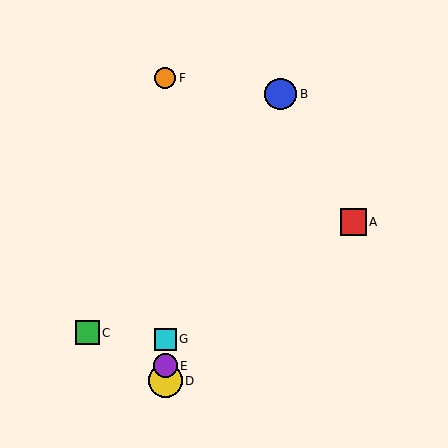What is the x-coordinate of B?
Object B is at x≈281.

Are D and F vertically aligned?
Yes, both are at x≈165.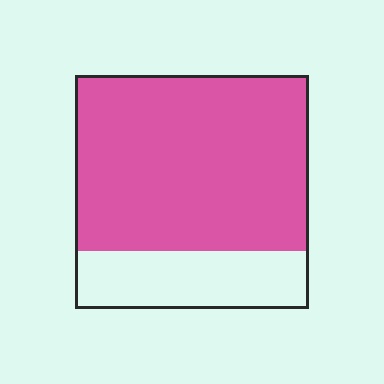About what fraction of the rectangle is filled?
About three quarters (3/4).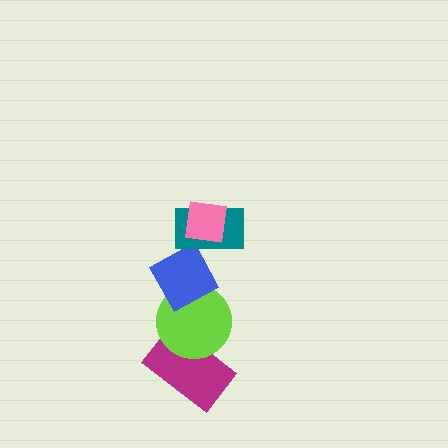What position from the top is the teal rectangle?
The teal rectangle is 2nd from the top.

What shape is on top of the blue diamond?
The teal rectangle is on top of the blue diamond.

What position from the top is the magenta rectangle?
The magenta rectangle is 5th from the top.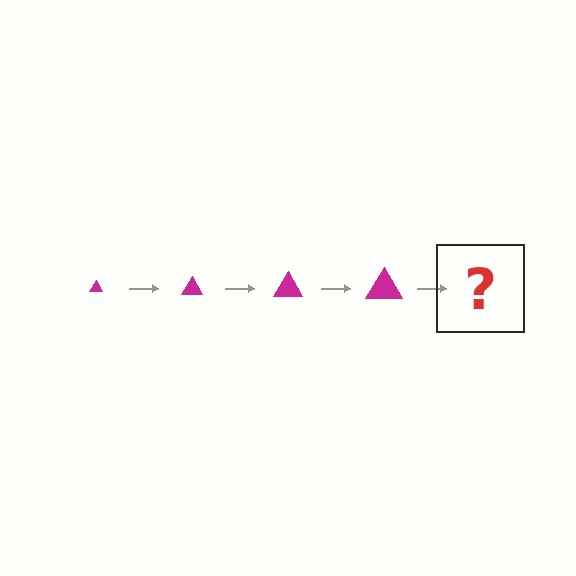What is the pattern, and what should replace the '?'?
The pattern is that the triangle gets progressively larger each step. The '?' should be a magenta triangle, larger than the previous one.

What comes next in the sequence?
The next element should be a magenta triangle, larger than the previous one.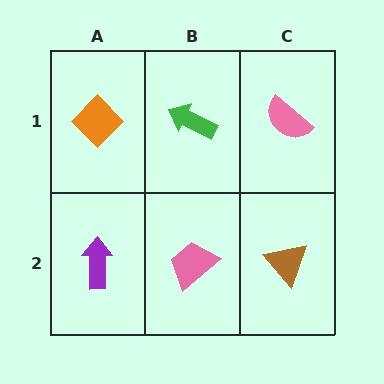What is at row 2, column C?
A brown triangle.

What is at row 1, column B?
A green arrow.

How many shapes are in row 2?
3 shapes.